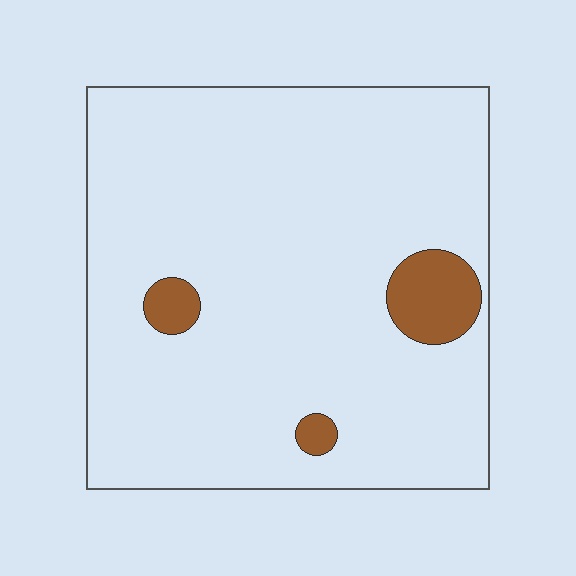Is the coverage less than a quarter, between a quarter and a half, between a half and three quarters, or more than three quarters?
Less than a quarter.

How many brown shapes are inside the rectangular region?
3.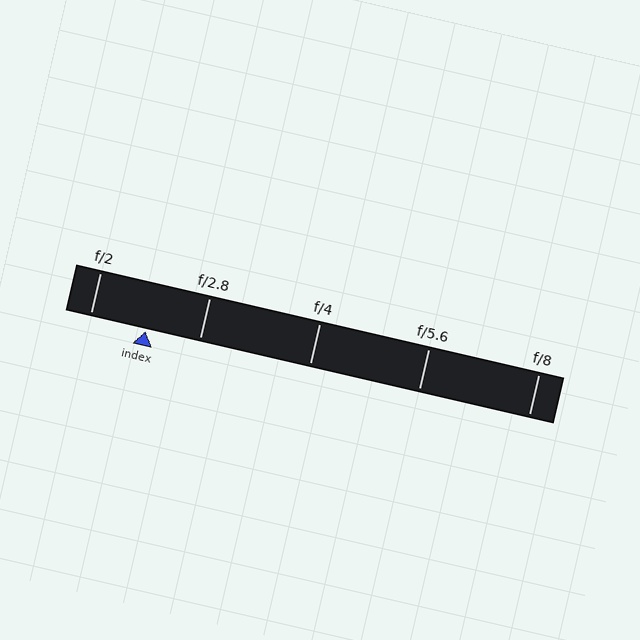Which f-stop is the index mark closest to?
The index mark is closest to f/2.8.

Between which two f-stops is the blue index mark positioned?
The index mark is between f/2 and f/2.8.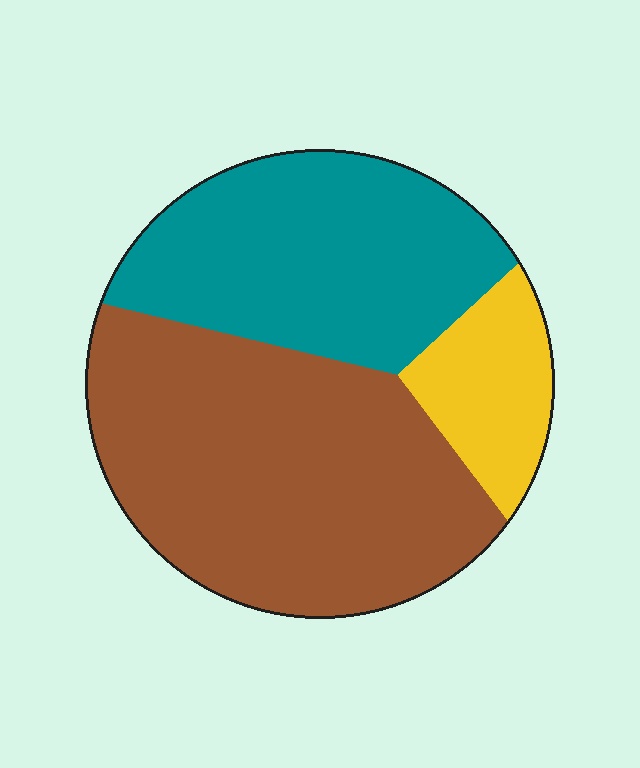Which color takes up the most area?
Brown, at roughly 50%.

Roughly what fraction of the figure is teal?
Teal takes up about three eighths (3/8) of the figure.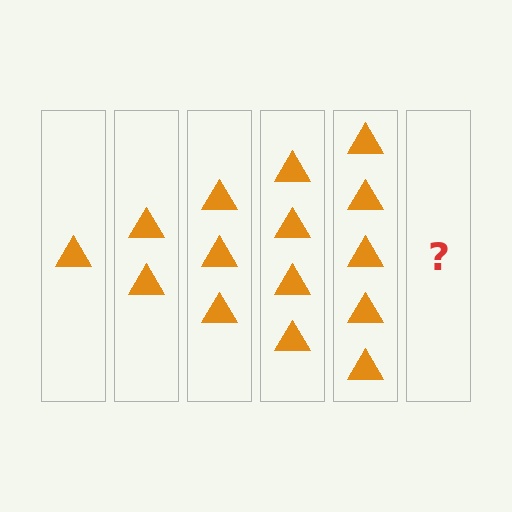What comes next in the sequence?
The next element should be 6 triangles.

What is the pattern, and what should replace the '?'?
The pattern is that each step adds one more triangle. The '?' should be 6 triangles.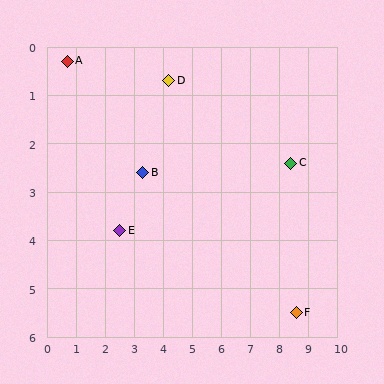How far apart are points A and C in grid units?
Points A and C are about 8.0 grid units apart.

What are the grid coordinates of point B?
Point B is at approximately (3.3, 2.6).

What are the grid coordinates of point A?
Point A is at approximately (0.7, 0.3).